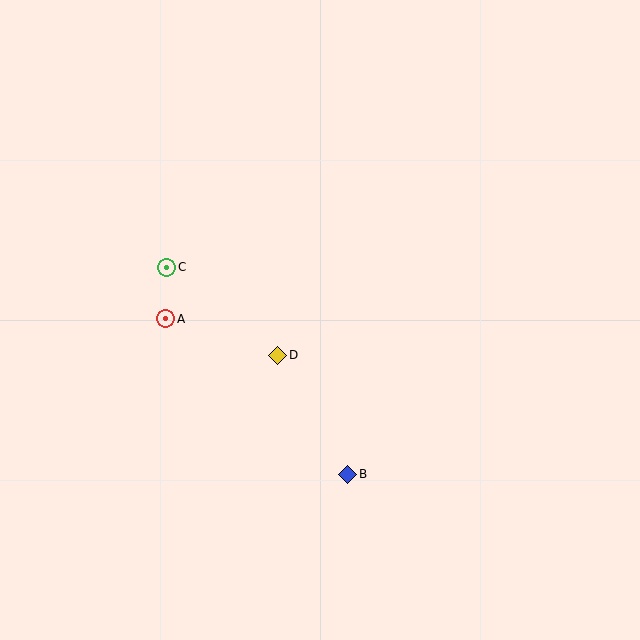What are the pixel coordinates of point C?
Point C is at (167, 267).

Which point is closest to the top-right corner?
Point D is closest to the top-right corner.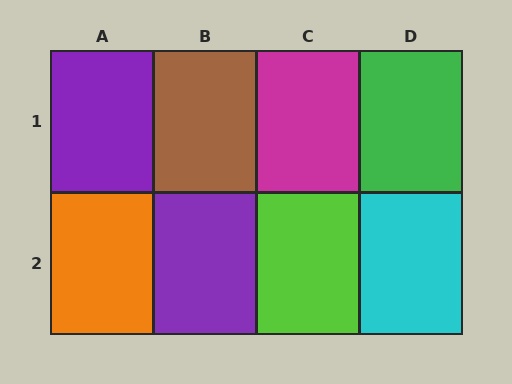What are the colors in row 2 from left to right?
Orange, purple, lime, cyan.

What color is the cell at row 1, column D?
Green.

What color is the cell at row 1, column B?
Brown.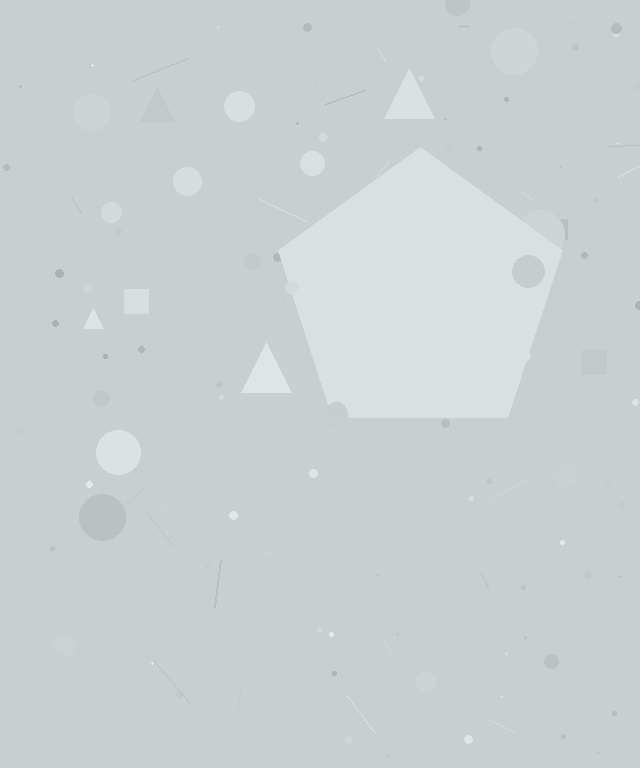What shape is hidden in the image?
A pentagon is hidden in the image.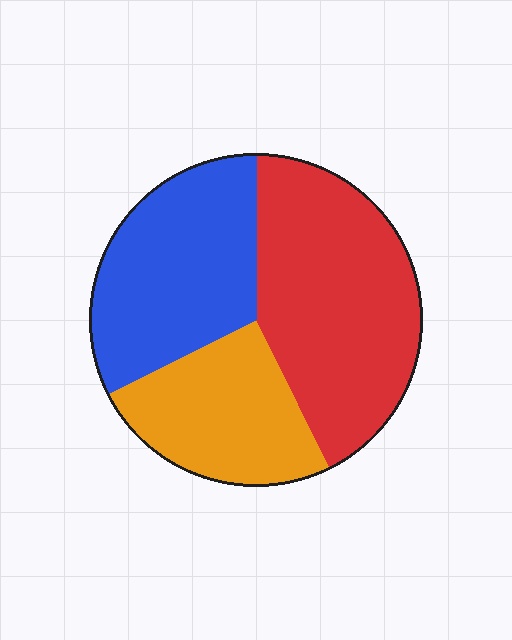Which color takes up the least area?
Orange, at roughly 25%.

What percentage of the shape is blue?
Blue takes up about one third (1/3) of the shape.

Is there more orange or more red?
Red.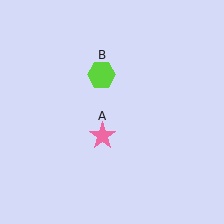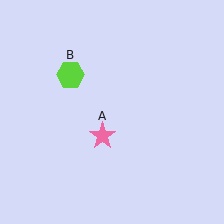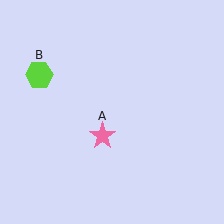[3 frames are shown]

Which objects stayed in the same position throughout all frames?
Pink star (object A) remained stationary.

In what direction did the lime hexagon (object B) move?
The lime hexagon (object B) moved left.